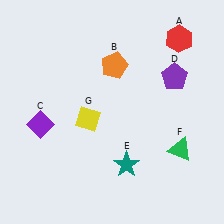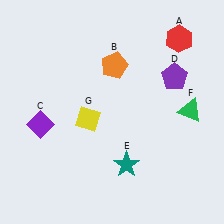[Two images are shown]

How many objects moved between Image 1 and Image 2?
1 object moved between the two images.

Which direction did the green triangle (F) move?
The green triangle (F) moved up.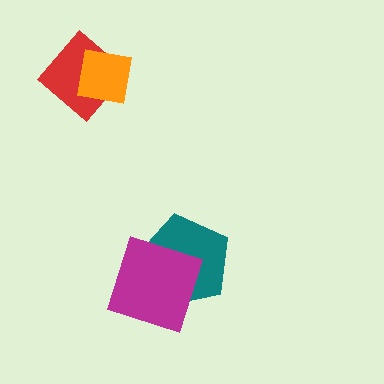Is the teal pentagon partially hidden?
Yes, it is partially covered by another shape.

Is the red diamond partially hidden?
Yes, it is partially covered by another shape.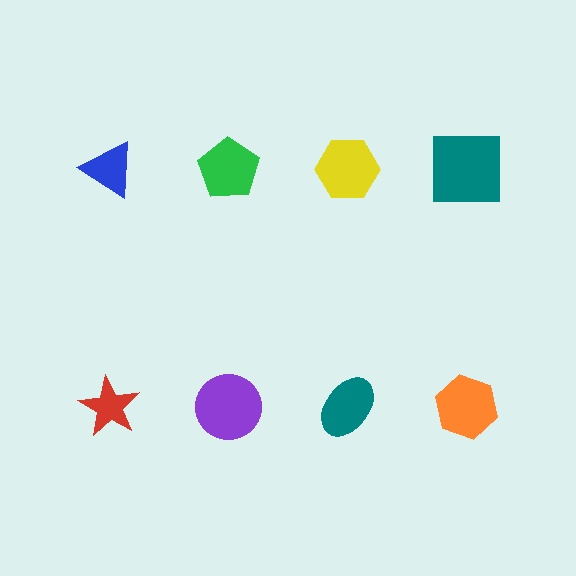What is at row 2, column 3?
A teal ellipse.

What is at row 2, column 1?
A red star.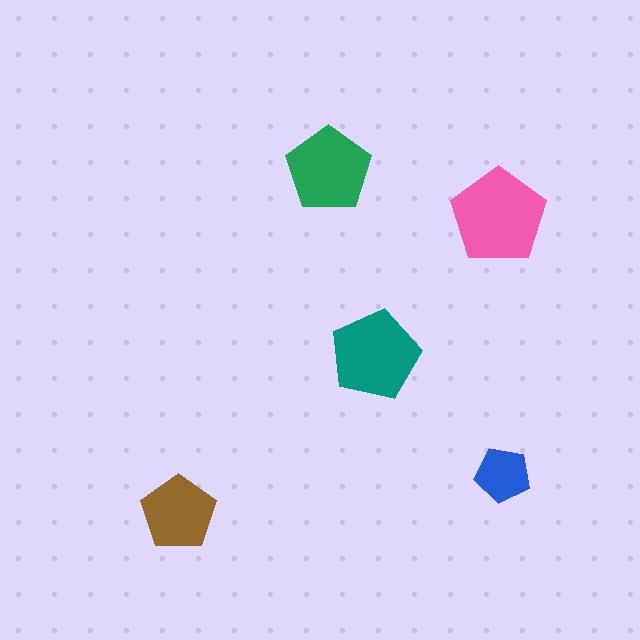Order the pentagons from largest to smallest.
the pink one, the teal one, the green one, the brown one, the blue one.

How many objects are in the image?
There are 5 objects in the image.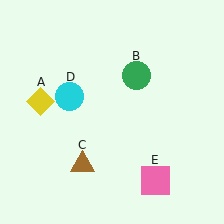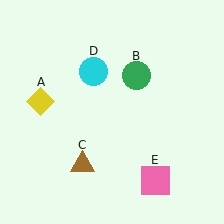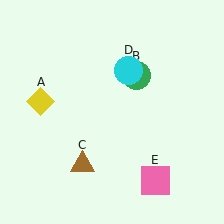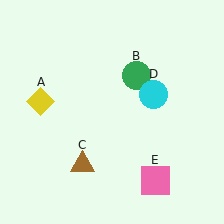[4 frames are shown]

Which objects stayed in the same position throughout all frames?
Yellow diamond (object A) and green circle (object B) and brown triangle (object C) and pink square (object E) remained stationary.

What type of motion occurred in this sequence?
The cyan circle (object D) rotated clockwise around the center of the scene.